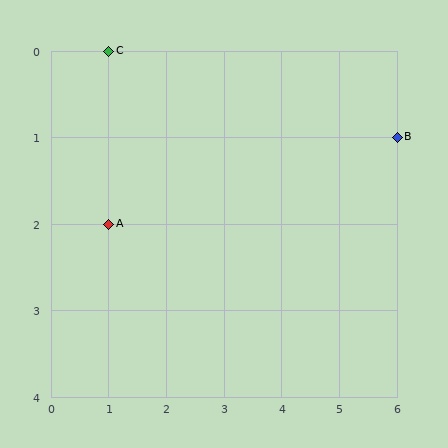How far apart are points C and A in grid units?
Points C and A are 2 rows apart.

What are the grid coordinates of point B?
Point B is at grid coordinates (6, 1).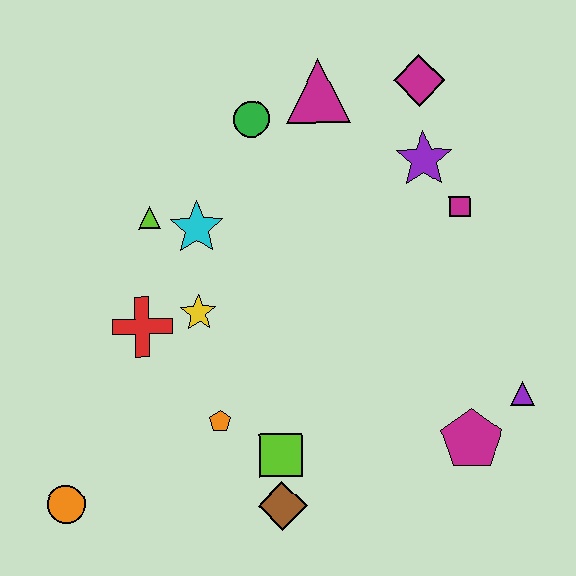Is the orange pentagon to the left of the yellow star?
No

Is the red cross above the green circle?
No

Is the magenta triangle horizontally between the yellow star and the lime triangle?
No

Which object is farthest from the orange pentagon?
The magenta diamond is farthest from the orange pentagon.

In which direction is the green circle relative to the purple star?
The green circle is to the left of the purple star.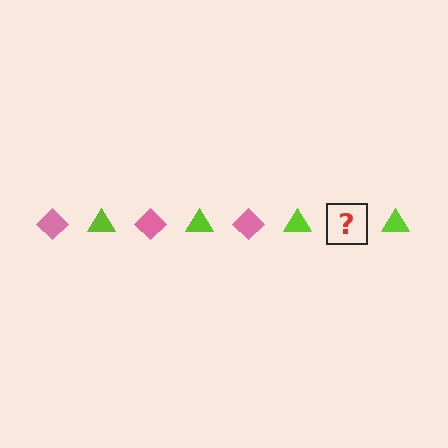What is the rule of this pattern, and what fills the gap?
The rule is that the pattern alternates between pink diamond and lime triangle. The gap should be filled with a pink diamond.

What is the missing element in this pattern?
The missing element is a pink diamond.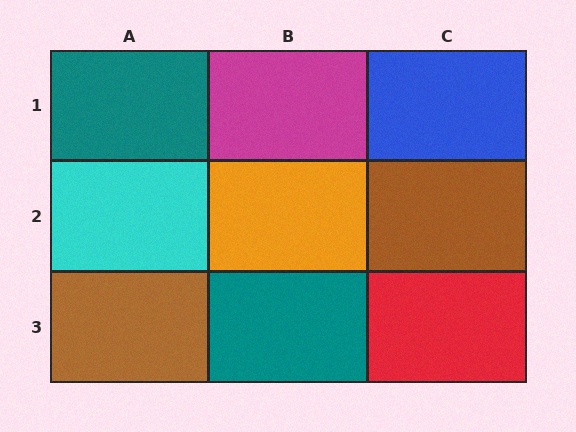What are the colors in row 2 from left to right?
Cyan, orange, brown.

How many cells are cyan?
1 cell is cyan.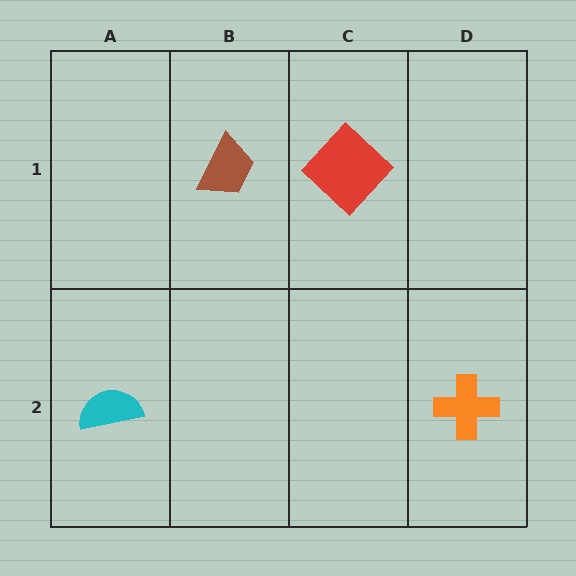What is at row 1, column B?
A brown trapezoid.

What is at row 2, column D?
An orange cross.